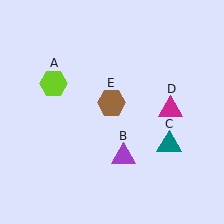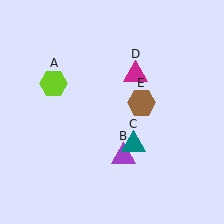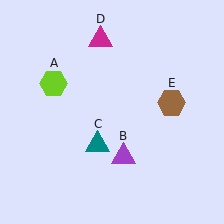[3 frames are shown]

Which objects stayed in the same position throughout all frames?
Lime hexagon (object A) and purple triangle (object B) remained stationary.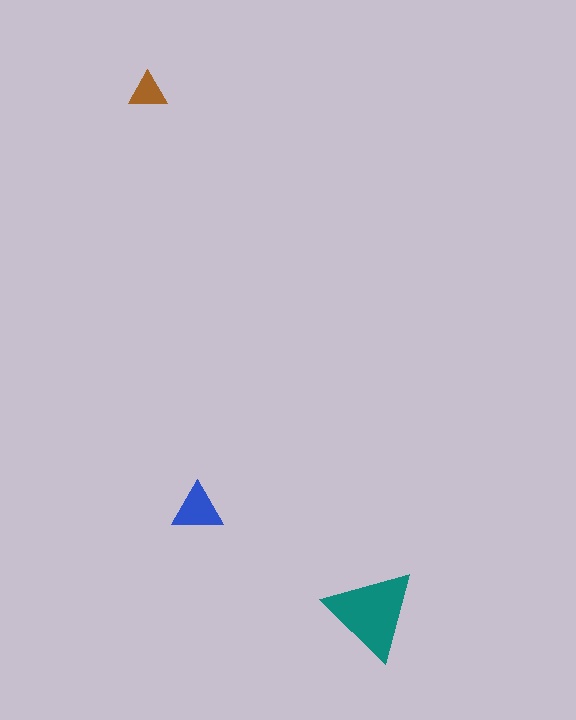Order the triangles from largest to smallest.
the teal one, the blue one, the brown one.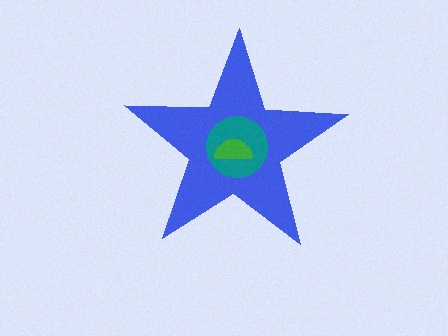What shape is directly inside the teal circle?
The green semicircle.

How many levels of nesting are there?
3.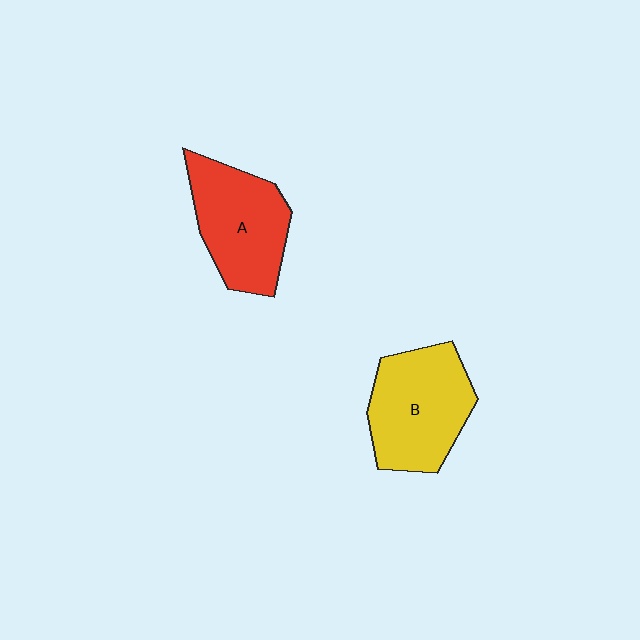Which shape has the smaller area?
Shape A (red).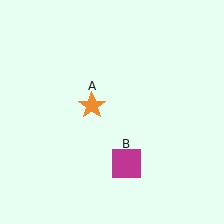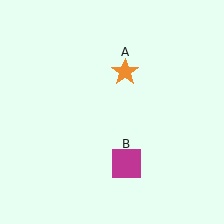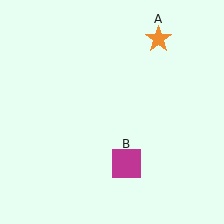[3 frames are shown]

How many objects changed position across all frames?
1 object changed position: orange star (object A).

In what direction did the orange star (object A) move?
The orange star (object A) moved up and to the right.